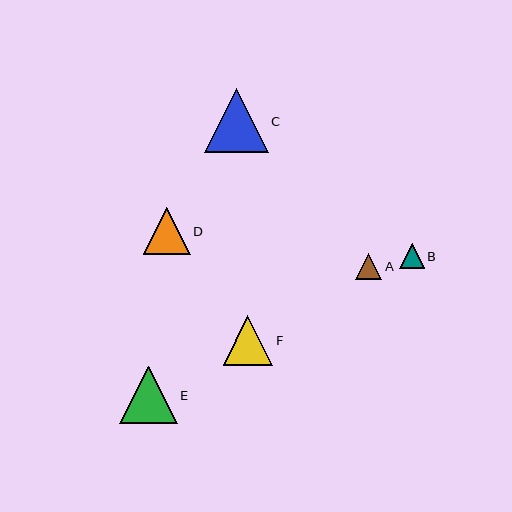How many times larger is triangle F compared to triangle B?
Triangle F is approximately 2.0 times the size of triangle B.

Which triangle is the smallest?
Triangle B is the smallest with a size of approximately 25 pixels.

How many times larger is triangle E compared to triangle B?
Triangle E is approximately 2.3 times the size of triangle B.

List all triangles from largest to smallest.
From largest to smallest: C, E, F, D, A, B.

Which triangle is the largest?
Triangle C is the largest with a size of approximately 64 pixels.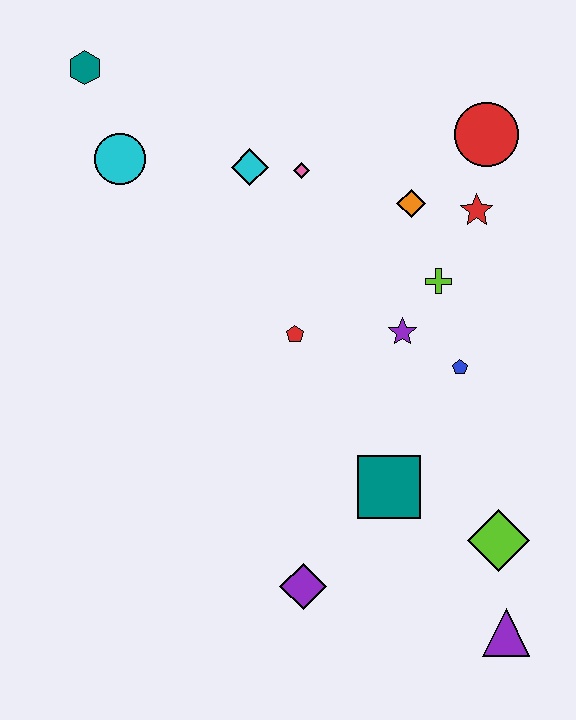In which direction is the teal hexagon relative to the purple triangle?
The teal hexagon is above the purple triangle.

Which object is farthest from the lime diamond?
The teal hexagon is farthest from the lime diamond.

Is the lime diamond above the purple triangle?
Yes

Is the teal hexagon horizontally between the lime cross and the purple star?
No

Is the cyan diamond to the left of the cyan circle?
No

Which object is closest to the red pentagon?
The purple star is closest to the red pentagon.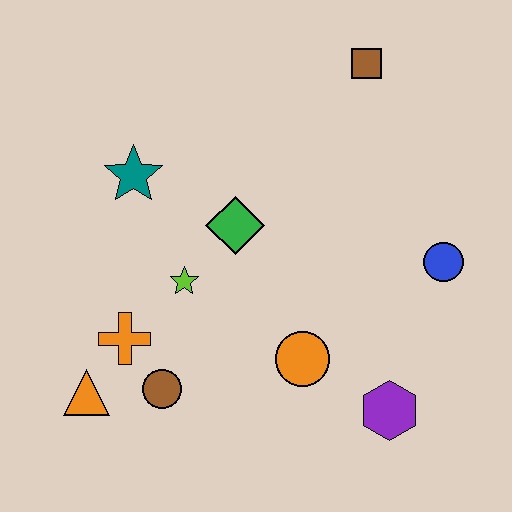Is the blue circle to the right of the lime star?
Yes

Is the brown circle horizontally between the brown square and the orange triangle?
Yes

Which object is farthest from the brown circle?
The brown square is farthest from the brown circle.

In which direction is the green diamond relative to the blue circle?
The green diamond is to the left of the blue circle.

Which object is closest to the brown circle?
The orange cross is closest to the brown circle.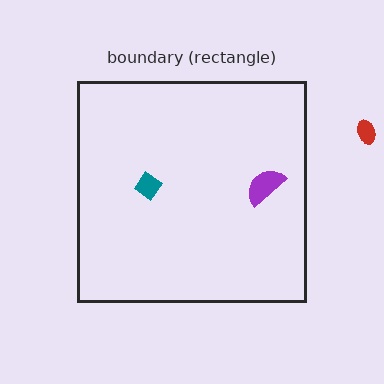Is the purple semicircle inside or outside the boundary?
Inside.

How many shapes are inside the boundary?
2 inside, 1 outside.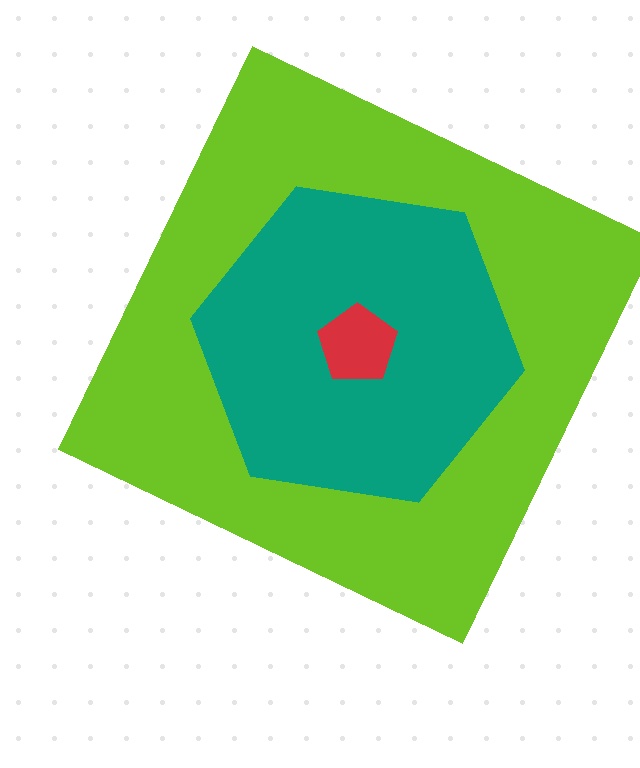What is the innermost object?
The red pentagon.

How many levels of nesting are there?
3.